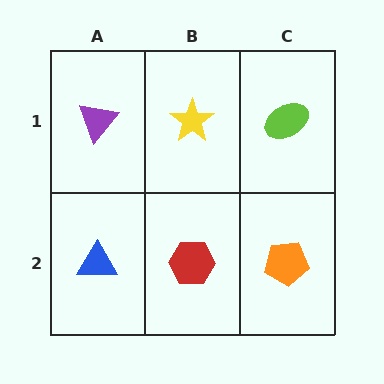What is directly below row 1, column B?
A red hexagon.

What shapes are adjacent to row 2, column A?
A purple triangle (row 1, column A), a red hexagon (row 2, column B).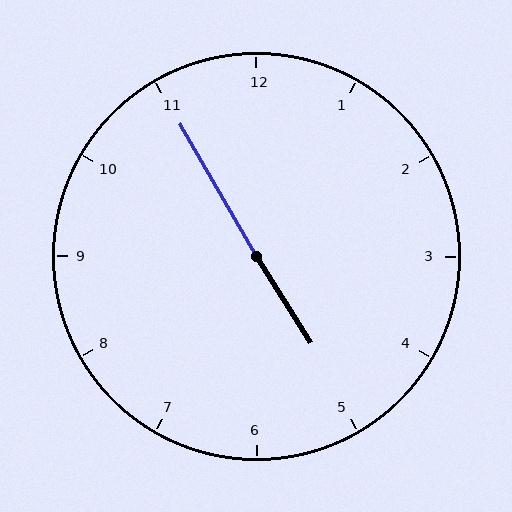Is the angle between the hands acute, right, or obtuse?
It is obtuse.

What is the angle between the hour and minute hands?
Approximately 178 degrees.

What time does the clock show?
4:55.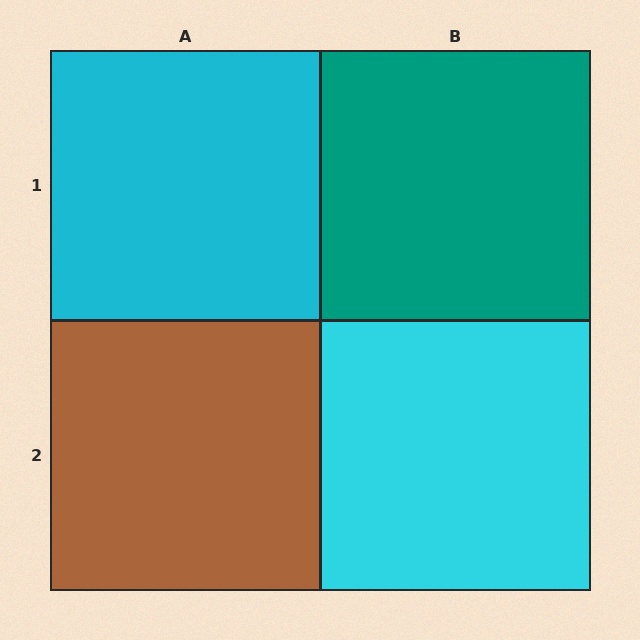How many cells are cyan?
2 cells are cyan.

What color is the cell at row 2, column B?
Cyan.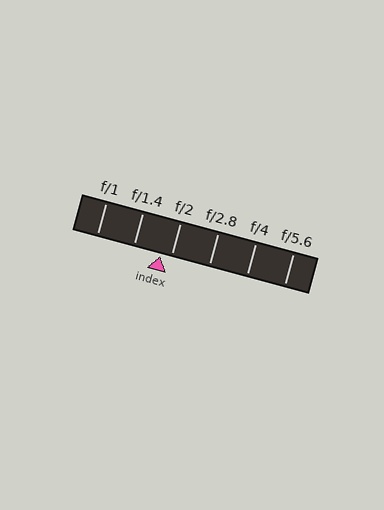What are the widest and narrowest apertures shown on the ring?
The widest aperture shown is f/1 and the narrowest is f/5.6.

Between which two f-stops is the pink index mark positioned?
The index mark is between f/1.4 and f/2.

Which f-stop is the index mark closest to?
The index mark is closest to f/2.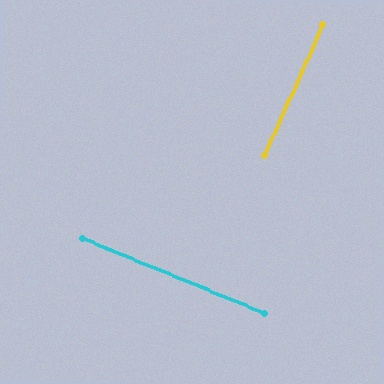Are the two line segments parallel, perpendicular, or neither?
Perpendicular — they meet at approximately 88°.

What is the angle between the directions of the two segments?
Approximately 88 degrees.